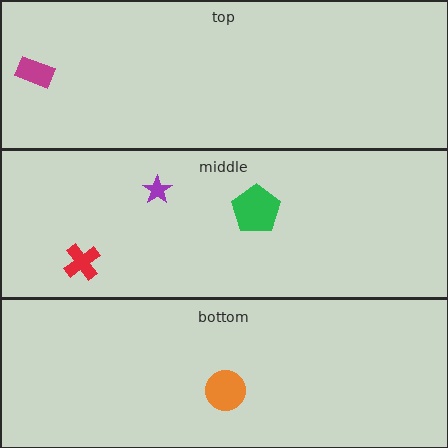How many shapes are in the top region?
1.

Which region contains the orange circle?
The bottom region.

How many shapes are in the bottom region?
1.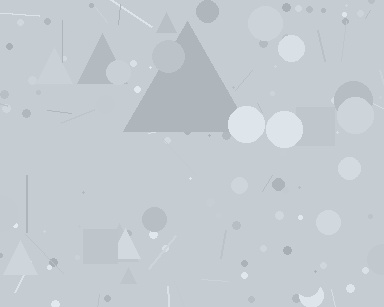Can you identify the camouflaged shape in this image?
The camouflaged shape is a triangle.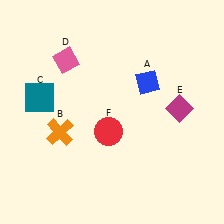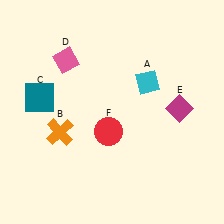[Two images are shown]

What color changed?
The diamond (A) changed from blue in Image 1 to cyan in Image 2.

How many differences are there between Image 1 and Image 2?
There is 1 difference between the two images.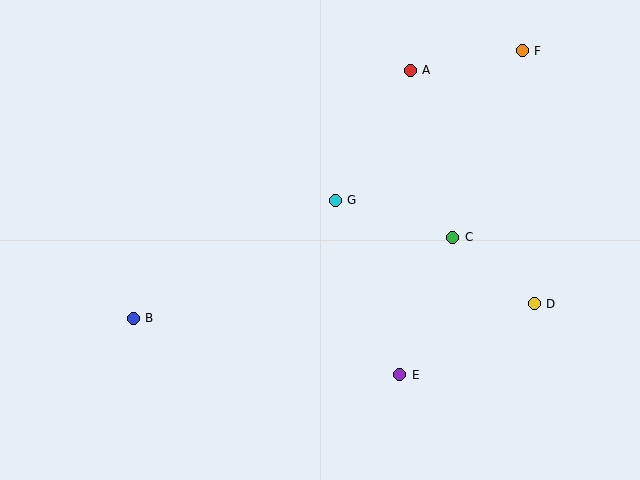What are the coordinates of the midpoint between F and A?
The midpoint between F and A is at (466, 61).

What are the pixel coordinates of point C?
Point C is at (453, 237).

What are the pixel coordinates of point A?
Point A is at (410, 70).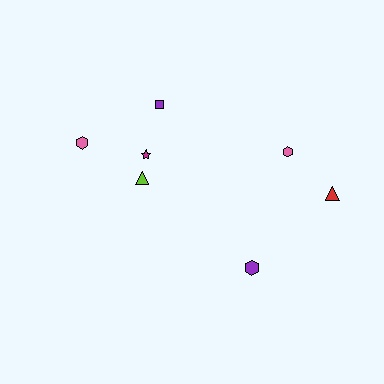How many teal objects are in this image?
There are no teal objects.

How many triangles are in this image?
There are 2 triangles.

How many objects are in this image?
There are 7 objects.